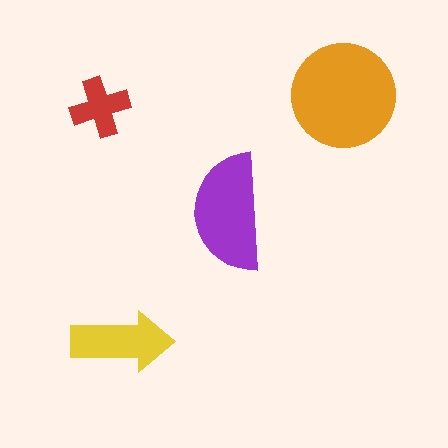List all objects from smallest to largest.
The red cross, the yellow arrow, the purple semicircle, the orange circle.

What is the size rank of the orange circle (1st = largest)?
1st.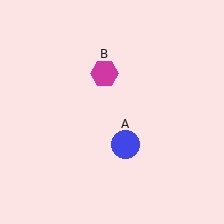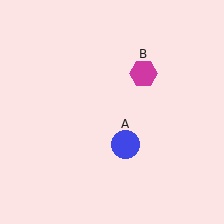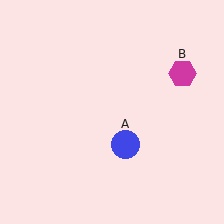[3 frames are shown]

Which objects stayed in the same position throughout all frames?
Blue circle (object A) remained stationary.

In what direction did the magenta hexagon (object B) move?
The magenta hexagon (object B) moved right.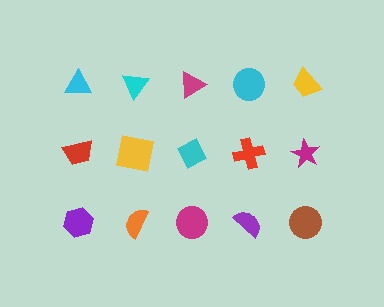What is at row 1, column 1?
A cyan triangle.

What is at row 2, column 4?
A red cross.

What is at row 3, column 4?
A purple semicircle.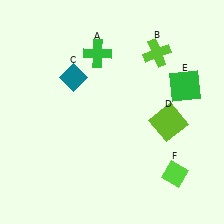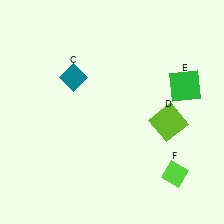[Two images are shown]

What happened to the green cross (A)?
The green cross (A) was removed in Image 2. It was in the top-left area of Image 1.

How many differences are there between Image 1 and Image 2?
There are 2 differences between the two images.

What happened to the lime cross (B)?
The lime cross (B) was removed in Image 2. It was in the top-right area of Image 1.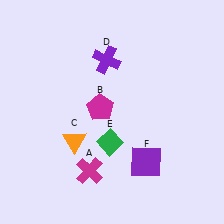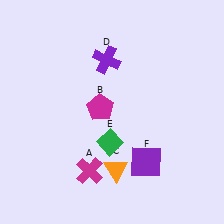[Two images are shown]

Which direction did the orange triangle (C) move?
The orange triangle (C) moved right.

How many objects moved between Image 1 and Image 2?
1 object moved between the two images.